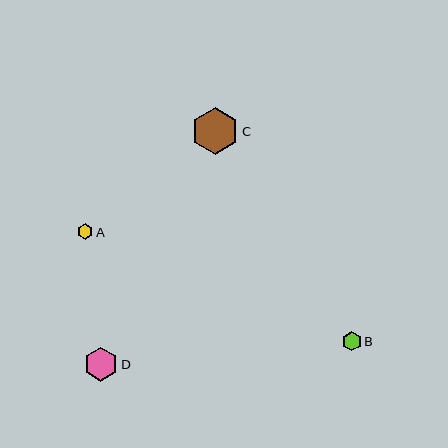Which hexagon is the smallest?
Hexagon A is the smallest with a size of approximately 16 pixels.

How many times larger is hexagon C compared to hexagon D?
Hexagon C is approximately 1.4 times the size of hexagon D.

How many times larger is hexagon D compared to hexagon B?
Hexagon D is approximately 1.7 times the size of hexagon B.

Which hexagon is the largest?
Hexagon C is the largest with a size of approximately 47 pixels.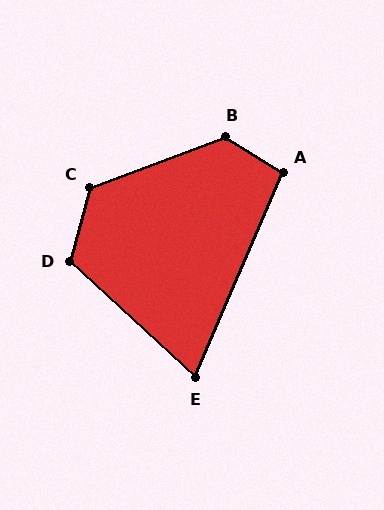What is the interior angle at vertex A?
Approximately 99 degrees (obtuse).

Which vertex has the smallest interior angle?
E, at approximately 70 degrees.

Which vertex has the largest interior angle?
B, at approximately 128 degrees.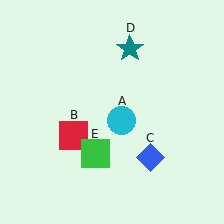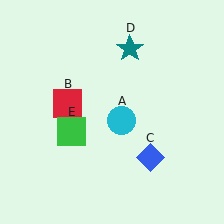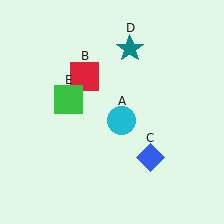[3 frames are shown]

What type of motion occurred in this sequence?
The red square (object B), green square (object E) rotated clockwise around the center of the scene.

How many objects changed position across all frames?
2 objects changed position: red square (object B), green square (object E).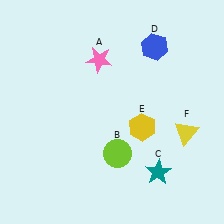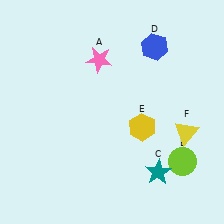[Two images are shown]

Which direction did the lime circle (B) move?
The lime circle (B) moved right.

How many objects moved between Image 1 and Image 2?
1 object moved between the two images.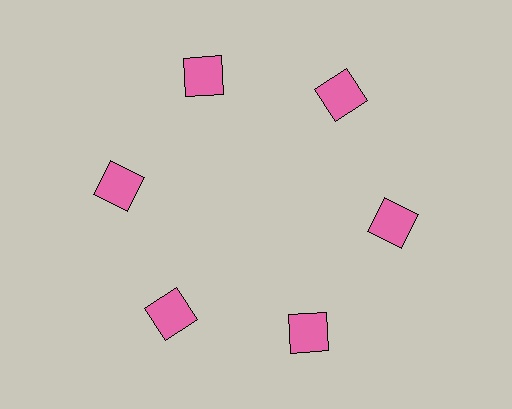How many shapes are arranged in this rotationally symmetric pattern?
There are 6 shapes, arranged in 6 groups of 1.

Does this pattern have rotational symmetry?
Yes, this pattern has 6-fold rotational symmetry. It looks the same after rotating 60 degrees around the center.